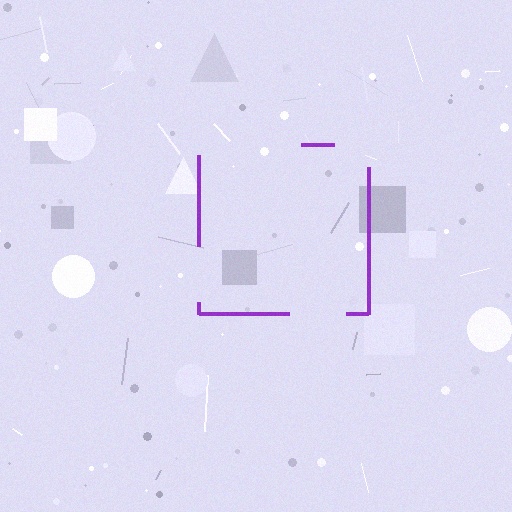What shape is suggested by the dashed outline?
The dashed outline suggests a square.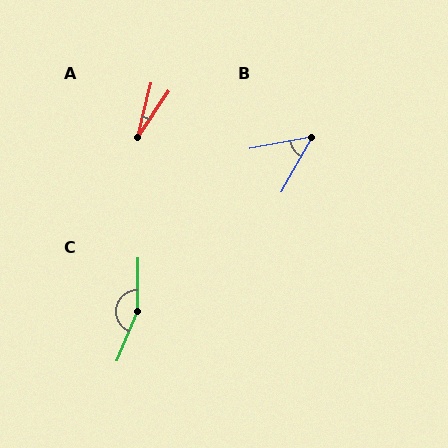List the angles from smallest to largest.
A (20°), B (50°), C (158°).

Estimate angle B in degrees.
Approximately 50 degrees.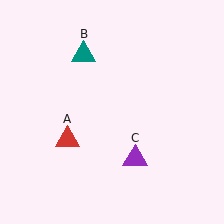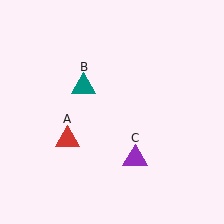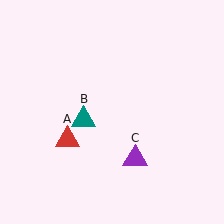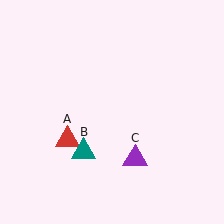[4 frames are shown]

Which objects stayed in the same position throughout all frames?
Red triangle (object A) and purple triangle (object C) remained stationary.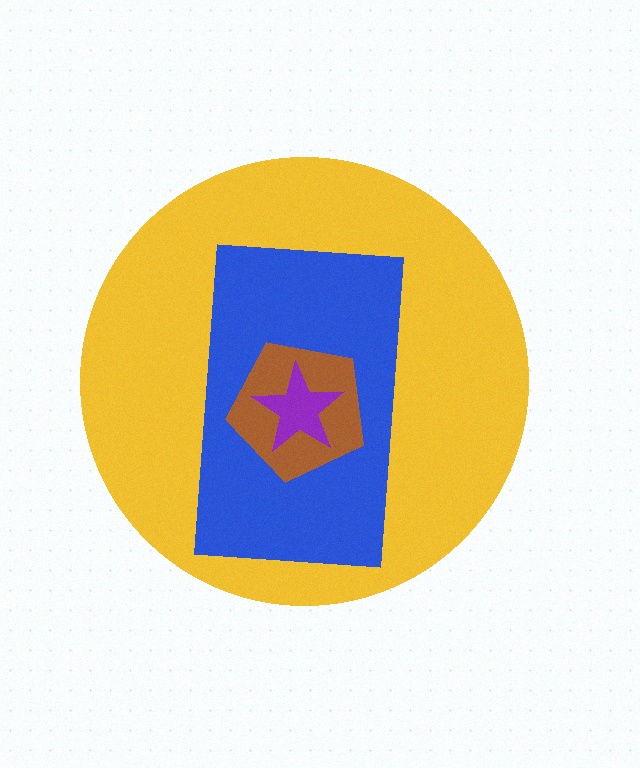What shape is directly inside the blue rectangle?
The brown pentagon.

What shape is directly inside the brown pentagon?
The purple star.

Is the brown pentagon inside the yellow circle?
Yes.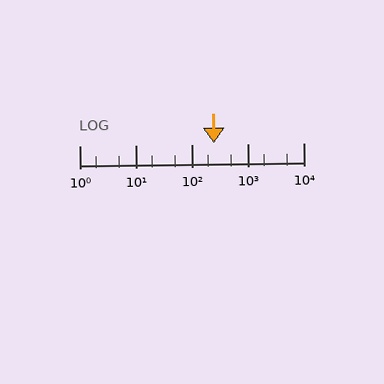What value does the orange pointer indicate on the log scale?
The pointer indicates approximately 250.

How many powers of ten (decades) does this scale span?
The scale spans 4 decades, from 1 to 10000.